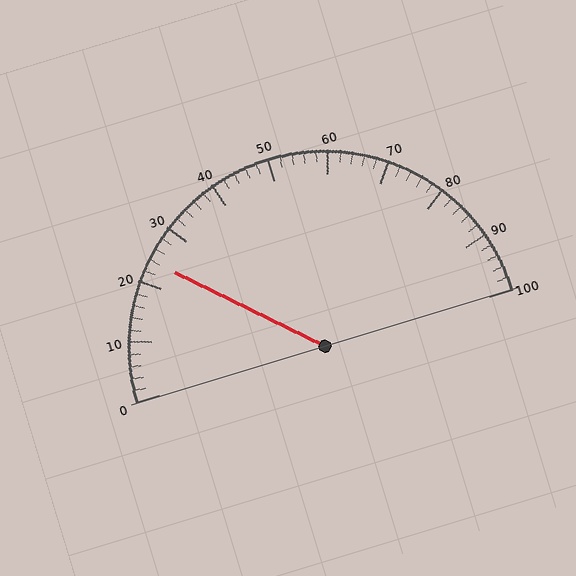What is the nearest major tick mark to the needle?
The nearest major tick mark is 20.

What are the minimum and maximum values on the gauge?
The gauge ranges from 0 to 100.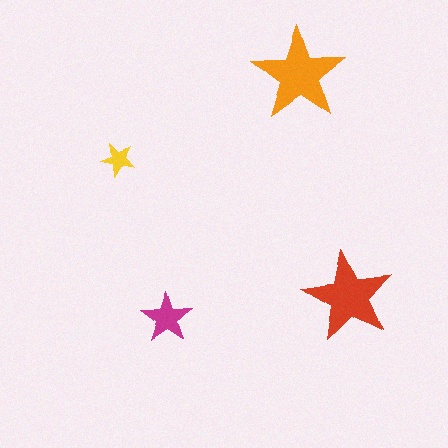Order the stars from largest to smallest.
the orange one, the red one, the magenta one, the yellow one.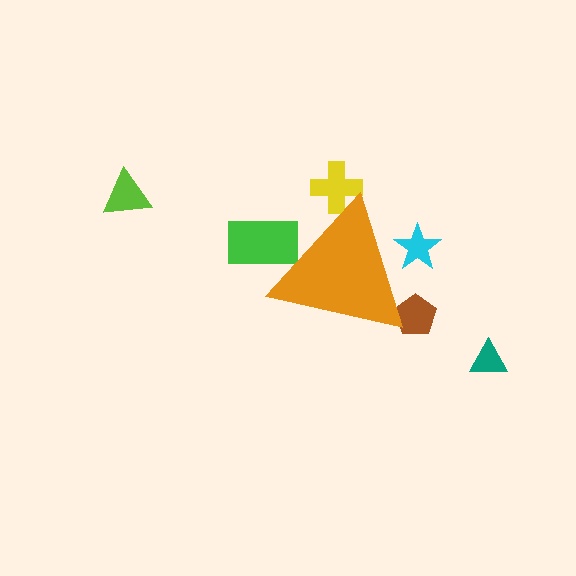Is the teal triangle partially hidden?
No, the teal triangle is fully visible.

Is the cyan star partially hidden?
Yes, the cyan star is partially hidden behind the orange triangle.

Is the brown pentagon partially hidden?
Yes, the brown pentagon is partially hidden behind the orange triangle.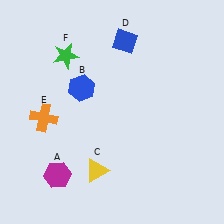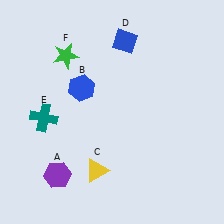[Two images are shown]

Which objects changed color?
A changed from magenta to purple. E changed from orange to teal.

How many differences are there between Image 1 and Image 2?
There are 2 differences between the two images.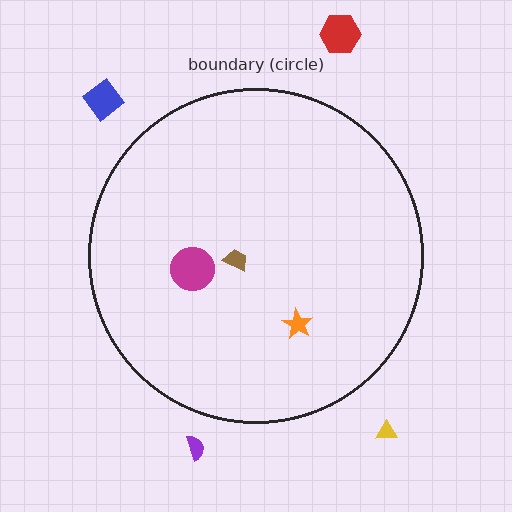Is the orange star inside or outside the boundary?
Inside.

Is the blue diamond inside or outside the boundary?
Outside.